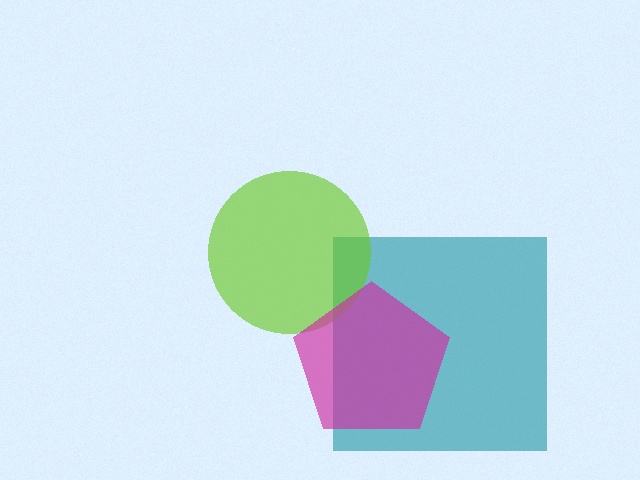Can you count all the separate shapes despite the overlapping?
Yes, there are 3 separate shapes.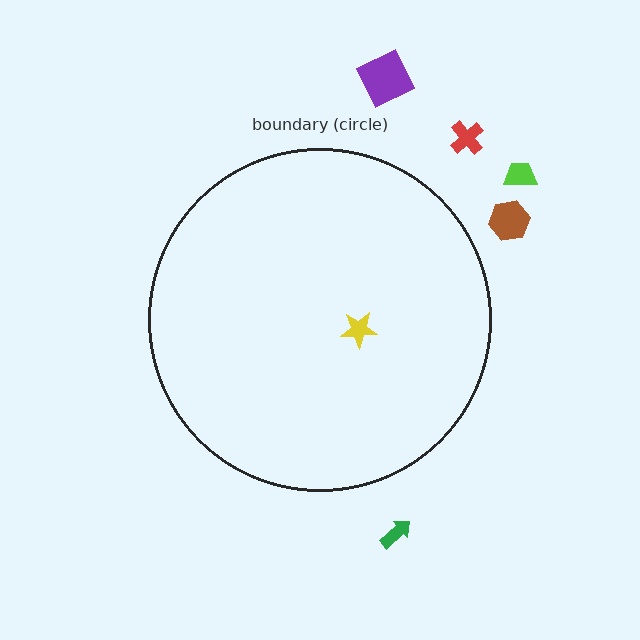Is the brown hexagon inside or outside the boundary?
Outside.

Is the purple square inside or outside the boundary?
Outside.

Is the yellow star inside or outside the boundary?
Inside.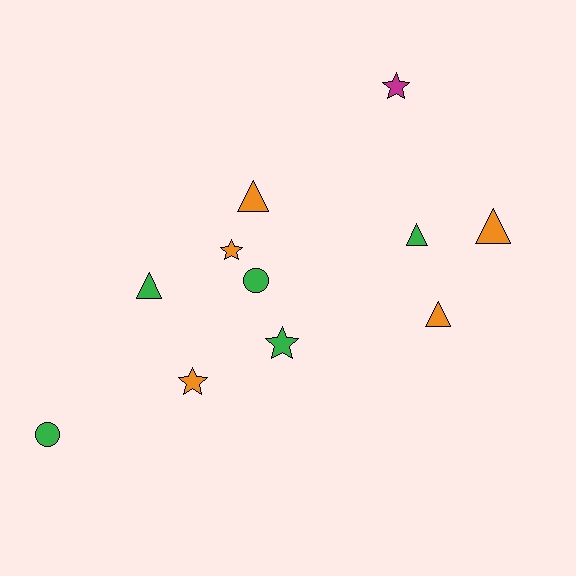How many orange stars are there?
There are 2 orange stars.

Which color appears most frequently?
Green, with 5 objects.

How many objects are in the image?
There are 11 objects.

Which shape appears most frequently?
Triangle, with 5 objects.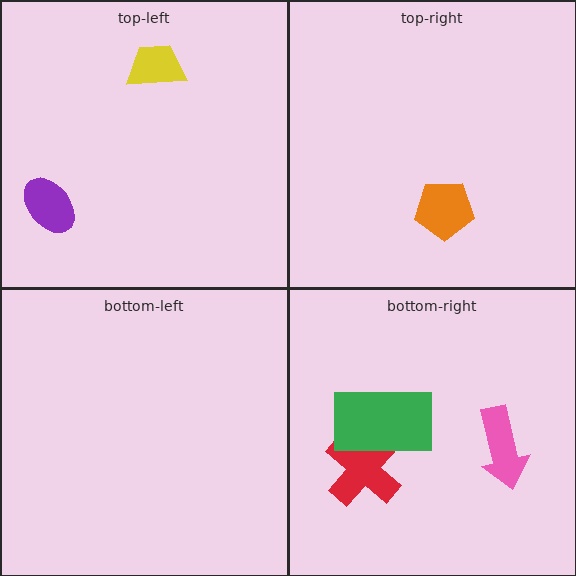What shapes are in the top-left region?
The yellow trapezoid, the purple ellipse.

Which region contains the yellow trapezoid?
The top-left region.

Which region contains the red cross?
The bottom-right region.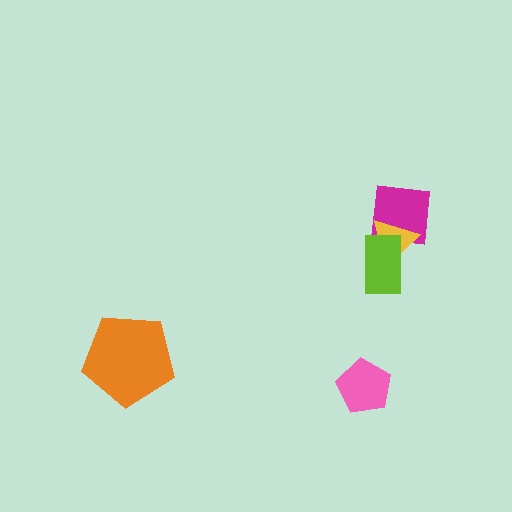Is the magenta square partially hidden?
Yes, it is partially covered by another shape.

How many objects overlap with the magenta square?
2 objects overlap with the magenta square.